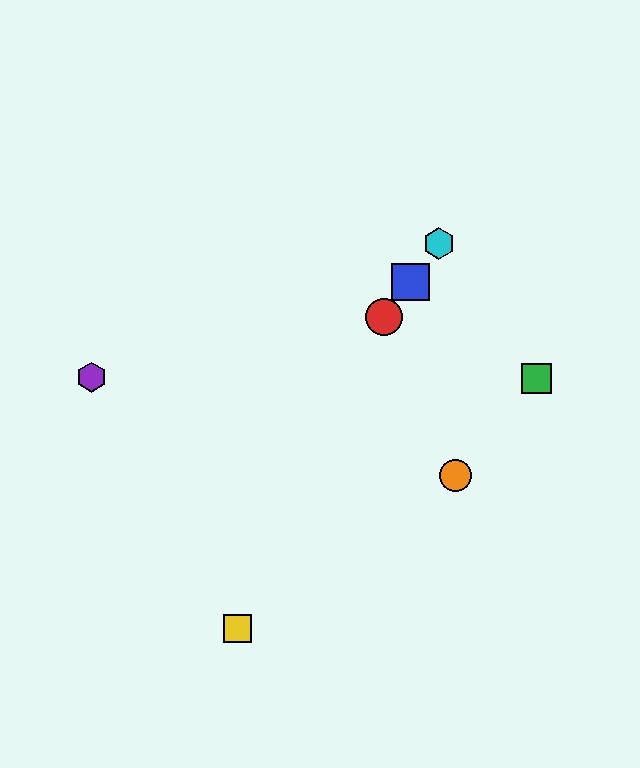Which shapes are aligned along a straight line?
The red circle, the blue square, the cyan hexagon are aligned along a straight line.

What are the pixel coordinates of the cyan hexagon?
The cyan hexagon is at (439, 243).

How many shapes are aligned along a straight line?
3 shapes (the red circle, the blue square, the cyan hexagon) are aligned along a straight line.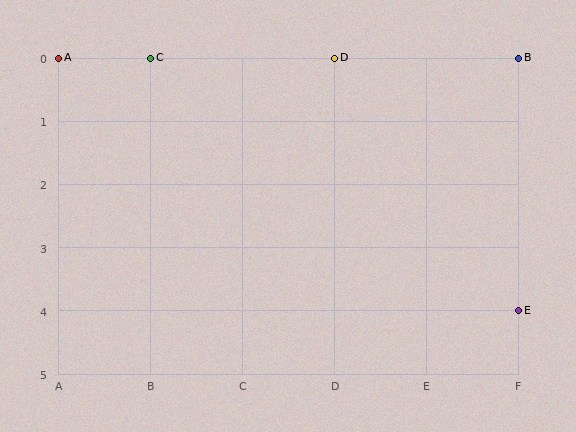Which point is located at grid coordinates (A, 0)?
Point A is at (A, 0).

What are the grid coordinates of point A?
Point A is at grid coordinates (A, 0).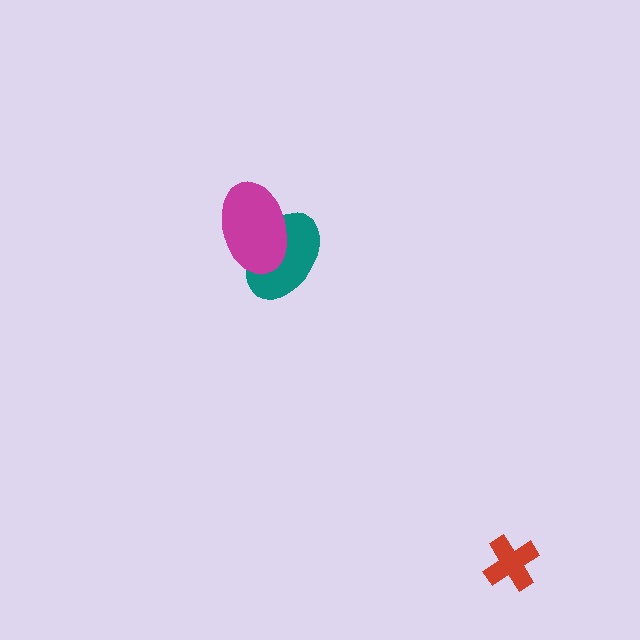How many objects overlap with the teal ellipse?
1 object overlaps with the teal ellipse.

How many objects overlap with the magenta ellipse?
1 object overlaps with the magenta ellipse.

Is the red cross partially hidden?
No, no other shape covers it.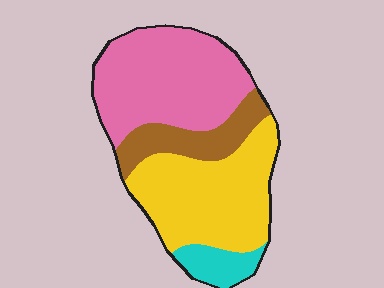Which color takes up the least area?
Cyan, at roughly 10%.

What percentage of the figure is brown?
Brown takes up less than a quarter of the figure.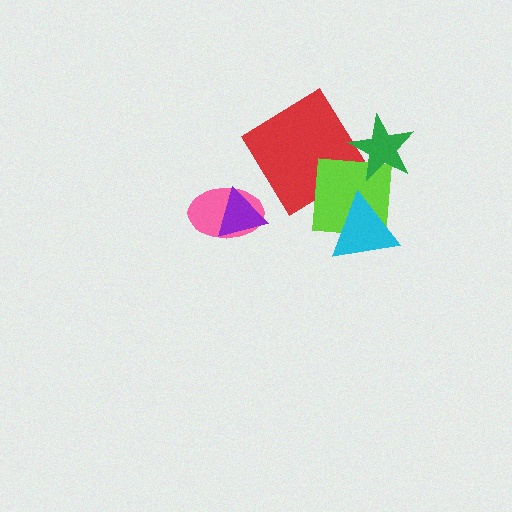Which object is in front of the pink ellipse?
The purple triangle is in front of the pink ellipse.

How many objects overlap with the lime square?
3 objects overlap with the lime square.